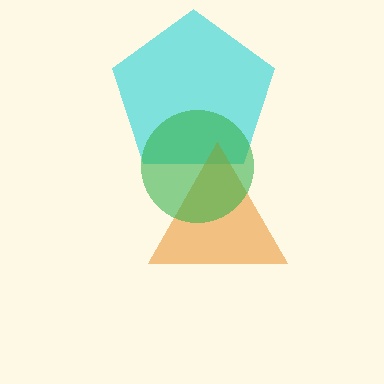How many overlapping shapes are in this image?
There are 3 overlapping shapes in the image.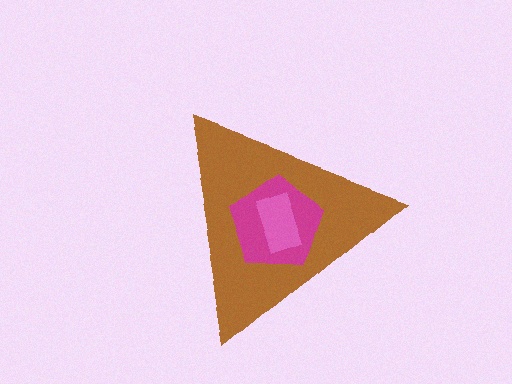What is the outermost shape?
The brown triangle.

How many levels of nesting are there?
3.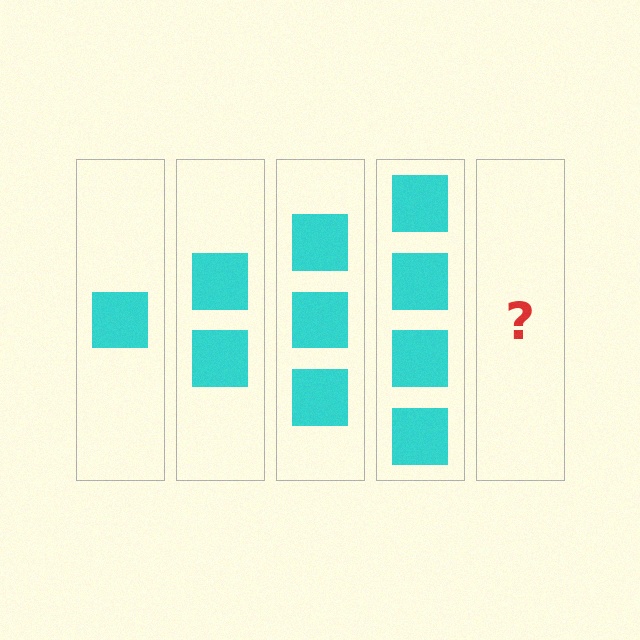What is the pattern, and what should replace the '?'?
The pattern is that each step adds one more square. The '?' should be 5 squares.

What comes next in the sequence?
The next element should be 5 squares.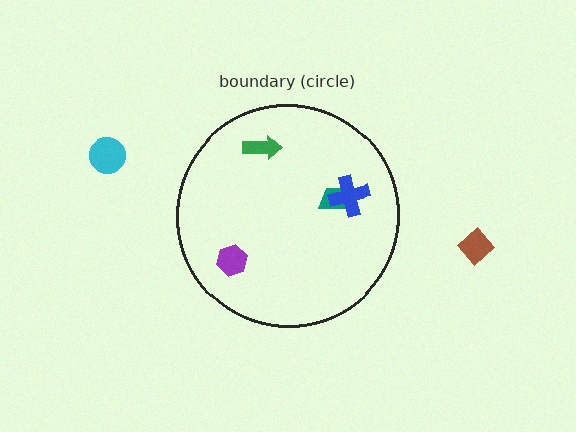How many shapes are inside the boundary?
4 inside, 2 outside.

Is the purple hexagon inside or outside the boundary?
Inside.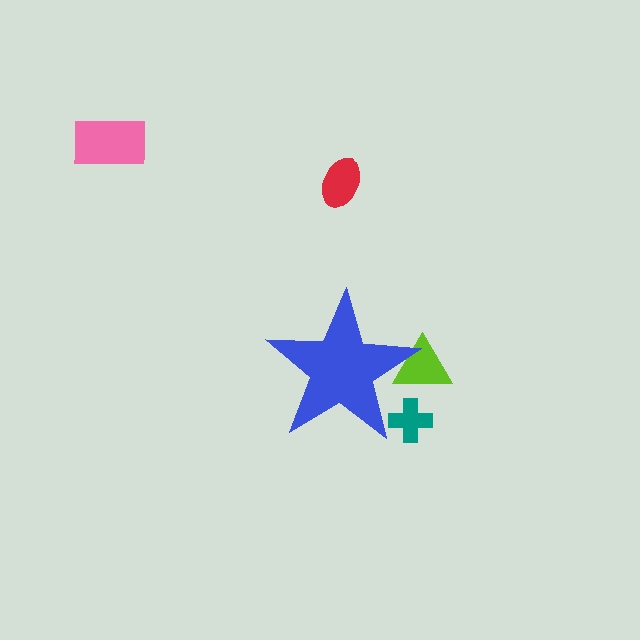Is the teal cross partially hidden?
Yes, the teal cross is partially hidden behind the blue star.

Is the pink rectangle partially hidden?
No, the pink rectangle is fully visible.